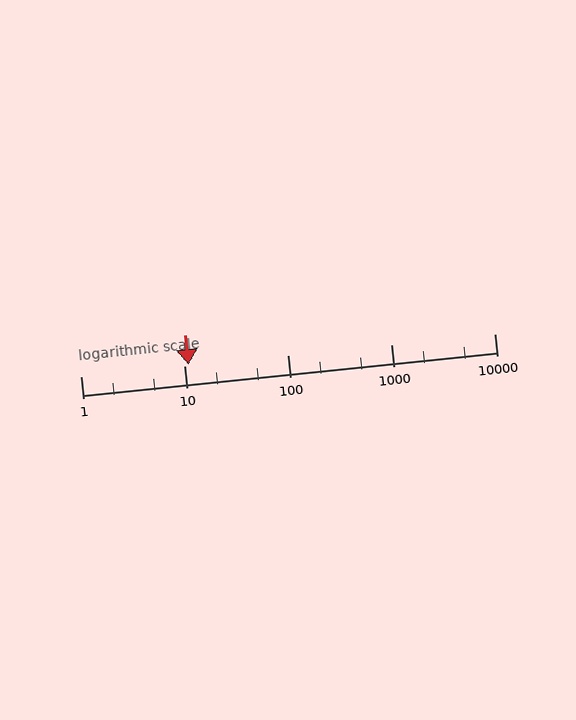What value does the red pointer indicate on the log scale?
The pointer indicates approximately 11.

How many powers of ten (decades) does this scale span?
The scale spans 4 decades, from 1 to 10000.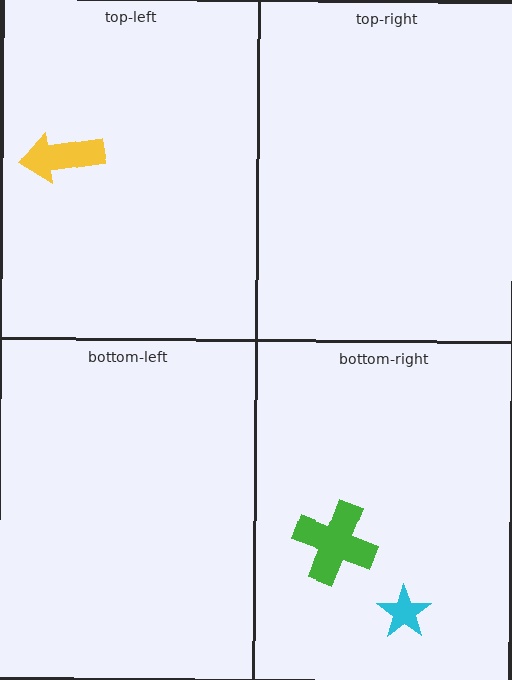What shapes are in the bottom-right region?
The cyan star, the green cross.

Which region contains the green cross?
The bottom-right region.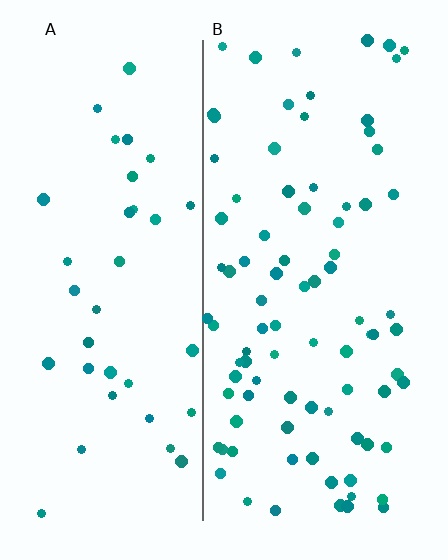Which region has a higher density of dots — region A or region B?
B (the right).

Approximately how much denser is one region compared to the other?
Approximately 2.3× — region B over region A.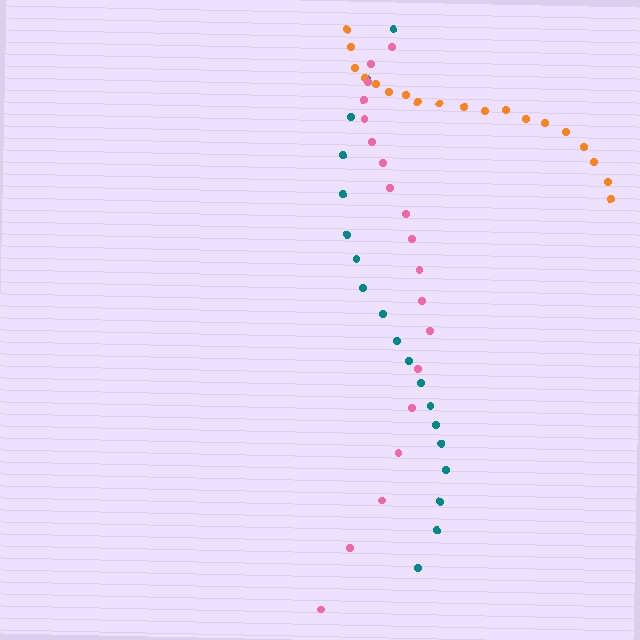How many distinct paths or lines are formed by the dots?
There are 3 distinct paths.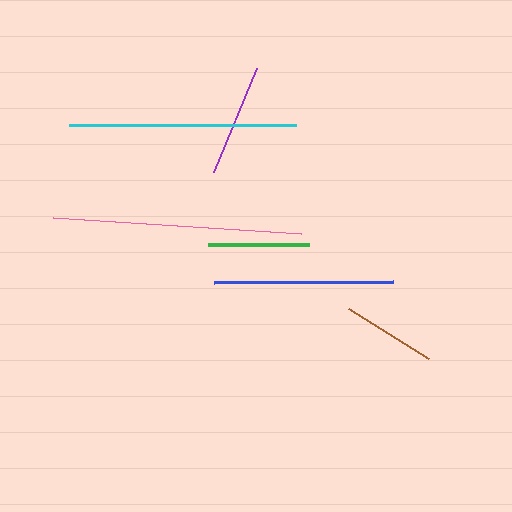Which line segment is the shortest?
The brown line is the shortest at approximately 94 pixels.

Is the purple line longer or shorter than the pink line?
The pink line is longer than the purple line.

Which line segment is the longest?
The pink line is the longest at approximately 249 pixels.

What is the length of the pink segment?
The pink segment is approximately 249 pixels long.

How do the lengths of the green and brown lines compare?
The green and brown lines are approximately the same length.